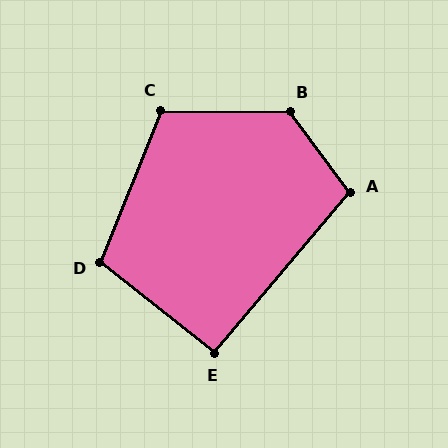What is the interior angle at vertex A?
Approximately 103 degrees (obtuse).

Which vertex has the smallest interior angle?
E, at approximately 92 degrees.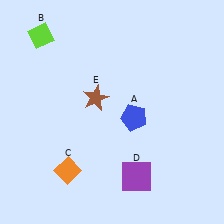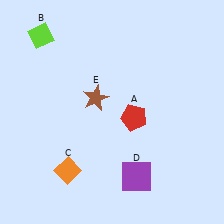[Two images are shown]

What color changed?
The pentagon (A) changed from blue in Image 1 to red in Image 2.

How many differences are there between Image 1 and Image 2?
There is 1 difference between the two images.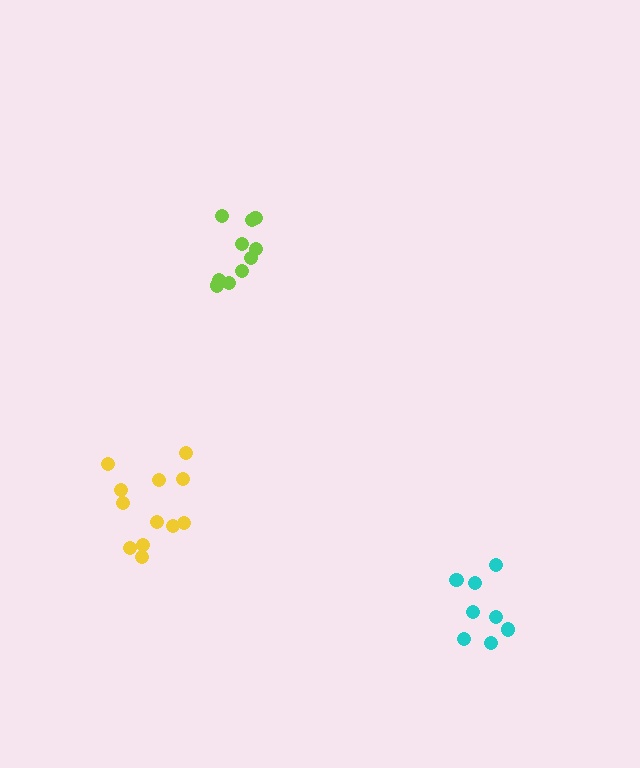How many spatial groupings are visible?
There are 3 spatial groupings.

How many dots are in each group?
Group 1: 10 dots, Group 2: 8 dots, Group 3: 12 dots (30 total).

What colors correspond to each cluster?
The clusters are colored: lime, cyan, yellow.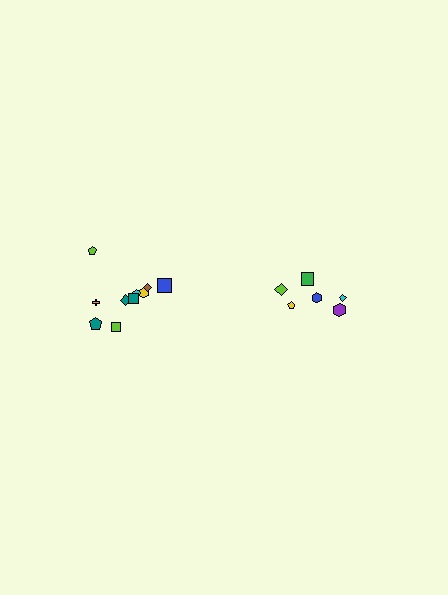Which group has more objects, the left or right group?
The left group.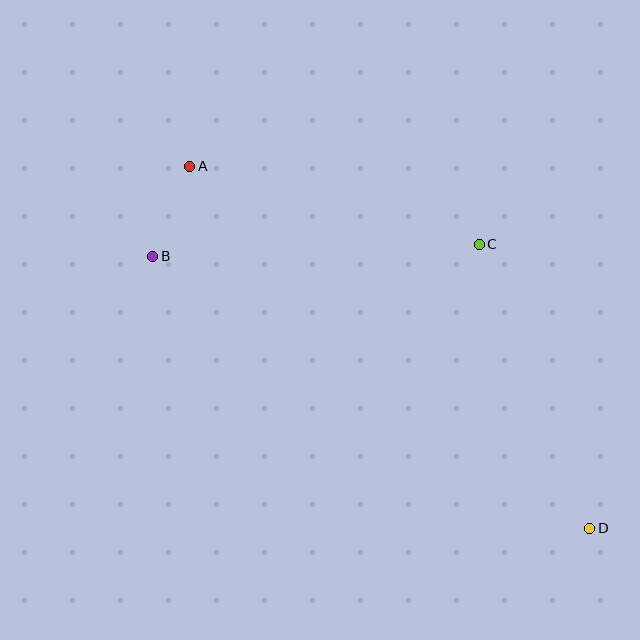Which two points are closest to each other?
Points A and B are closest to each other.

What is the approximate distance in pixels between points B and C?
The distance between B and C is approximately 326 pixels.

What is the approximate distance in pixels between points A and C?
The distance between A and C is approximately 299 pixels.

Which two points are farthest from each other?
Points A and D are farthest from each other.